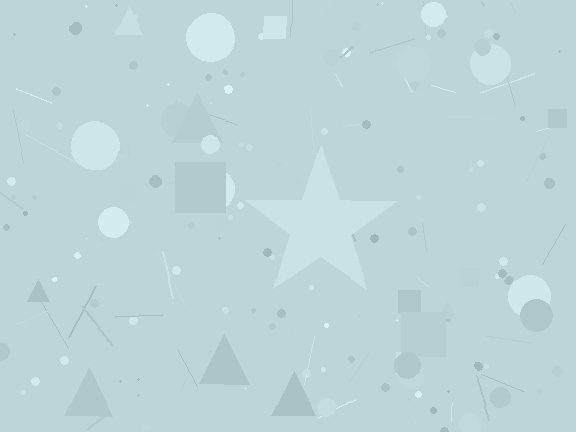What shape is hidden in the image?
A star is hidden in the image.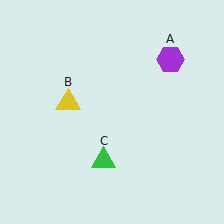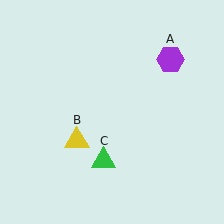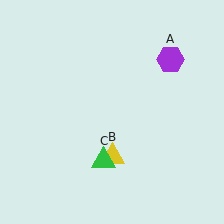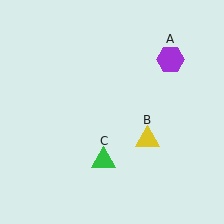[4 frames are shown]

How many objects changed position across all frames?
1 object changed position: yellow triangle (object B).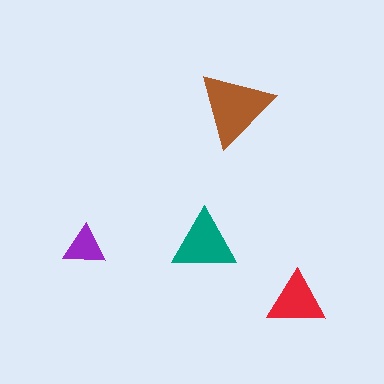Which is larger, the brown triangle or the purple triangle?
The brown one.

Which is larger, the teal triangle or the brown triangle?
The brown one.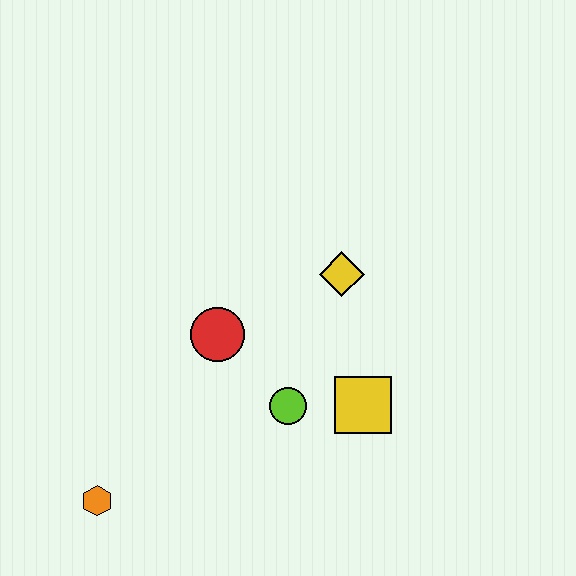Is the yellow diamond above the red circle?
Yes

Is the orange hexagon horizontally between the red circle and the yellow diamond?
No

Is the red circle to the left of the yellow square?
Yes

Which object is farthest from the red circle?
The orange hexagon is farthest from the red circle.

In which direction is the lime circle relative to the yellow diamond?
The lime circle is below the yellow diamond.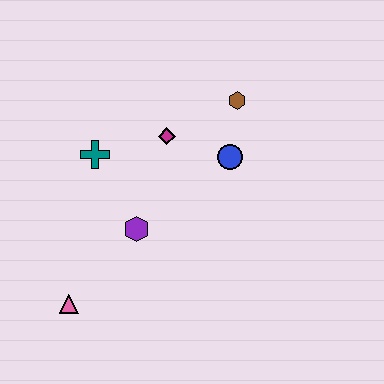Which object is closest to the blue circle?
The brown hexagon is closest to the blue circle.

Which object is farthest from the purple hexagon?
The brown hexagon is farthest from the purple hexagon.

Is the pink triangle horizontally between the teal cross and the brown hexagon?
No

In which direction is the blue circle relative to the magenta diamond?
The blue circle is to the right of the magenta diamond.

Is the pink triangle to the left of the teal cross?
Yes